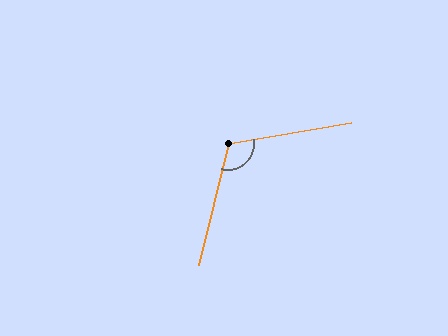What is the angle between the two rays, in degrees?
Approximately 113 degrees.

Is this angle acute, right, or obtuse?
It is obtuse.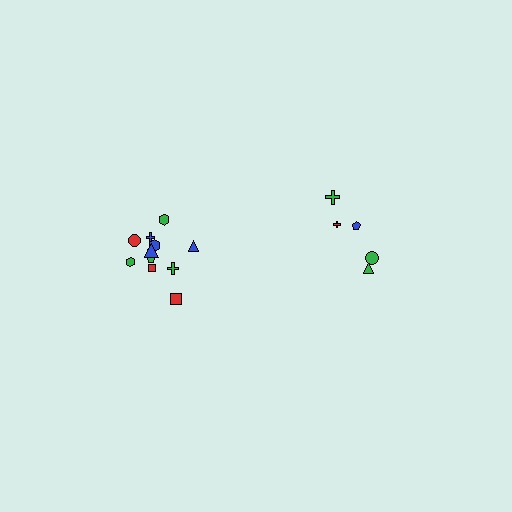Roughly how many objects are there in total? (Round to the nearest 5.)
Roughly 15 objects in total.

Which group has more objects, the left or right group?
The left group.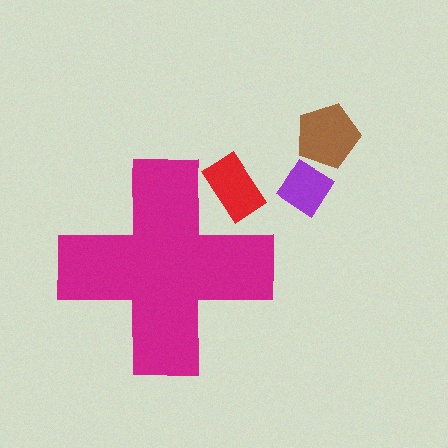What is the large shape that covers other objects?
A magenta cross.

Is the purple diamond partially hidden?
No, the purple diamond is fully visible.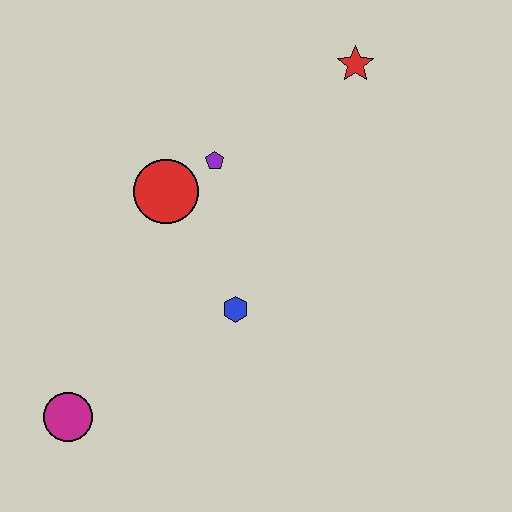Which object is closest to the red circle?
The purple pentagon is closest to the red circle.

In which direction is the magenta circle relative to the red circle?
The magenta circle is below the red circle.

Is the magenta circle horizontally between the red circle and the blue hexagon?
No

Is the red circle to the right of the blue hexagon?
No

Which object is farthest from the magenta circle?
The red star is farthest from the magenta circle.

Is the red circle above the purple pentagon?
No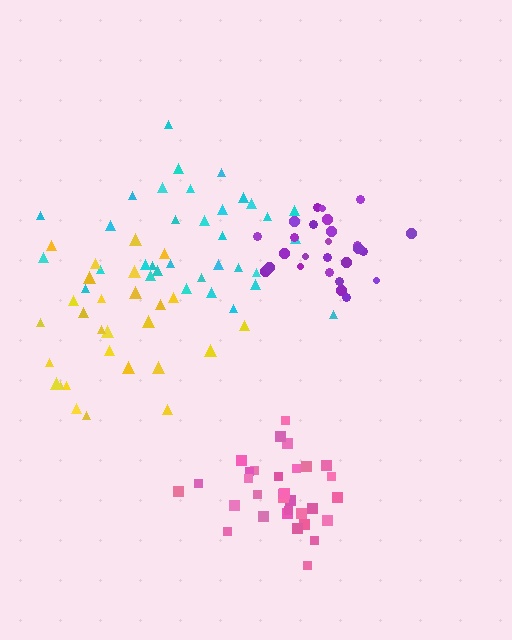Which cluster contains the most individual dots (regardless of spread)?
Cyan (34).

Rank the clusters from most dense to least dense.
purple, pink, yellow, cyan.